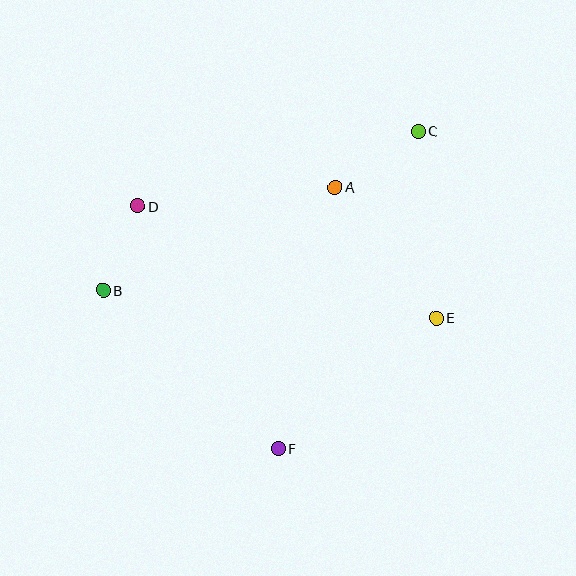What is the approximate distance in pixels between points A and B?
The distance between A and B is approximately 254 pixels.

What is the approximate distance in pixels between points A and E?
The distance between A and E is approximately 165 pixels.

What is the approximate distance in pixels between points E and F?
The distance between E and F is approximately 205 pixels.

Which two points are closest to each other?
Points B and D are closest to each other.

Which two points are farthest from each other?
Points B and C are farthest from each other.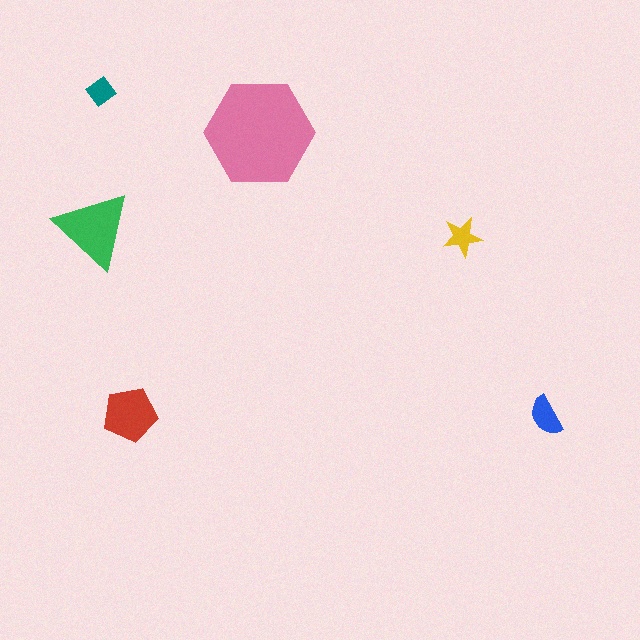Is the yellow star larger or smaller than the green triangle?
Smaller.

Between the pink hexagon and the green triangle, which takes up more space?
The pink hexagon.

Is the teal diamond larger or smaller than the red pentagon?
Smaller.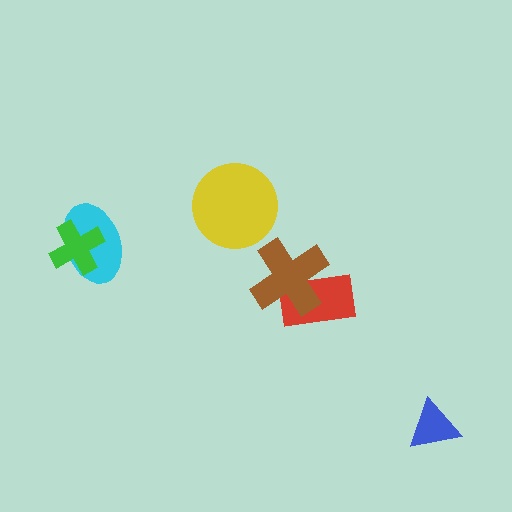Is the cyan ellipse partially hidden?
Yes, it is partially covered by another shape.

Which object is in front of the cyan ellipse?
The green cross is in front of the cyan ellipse.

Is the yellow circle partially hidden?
No, no other shape covers it.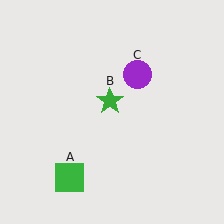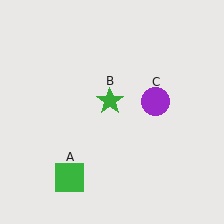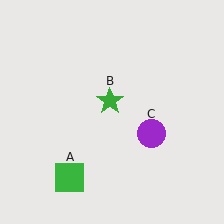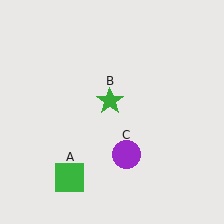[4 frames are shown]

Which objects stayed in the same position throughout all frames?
Green square (object A) and green star (object B) remained stationary.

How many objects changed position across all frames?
1 object changed position: purple circle (object C).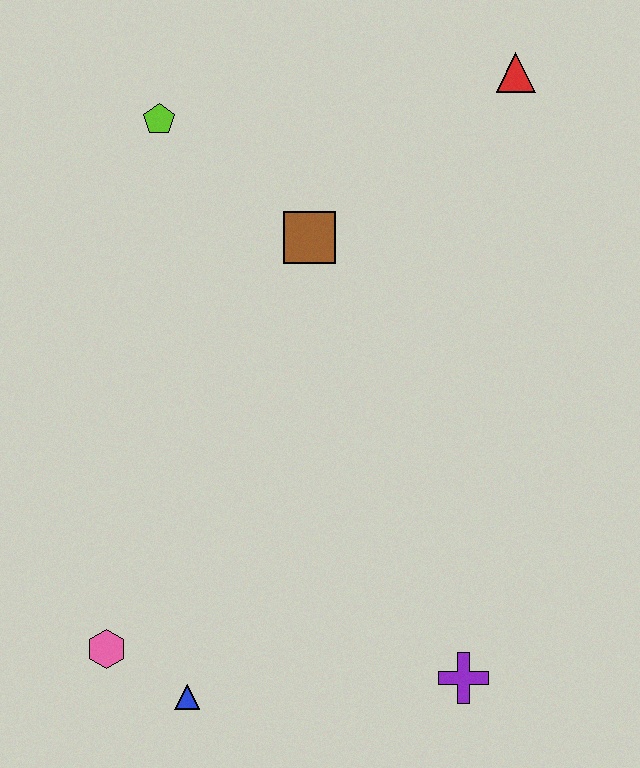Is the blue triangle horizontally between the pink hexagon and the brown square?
Yes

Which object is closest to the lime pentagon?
The brown square is closest to the lime pentagon.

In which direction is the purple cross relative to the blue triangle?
The purple cross is to the right of the blue triangle.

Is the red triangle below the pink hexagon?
No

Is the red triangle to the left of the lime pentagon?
No